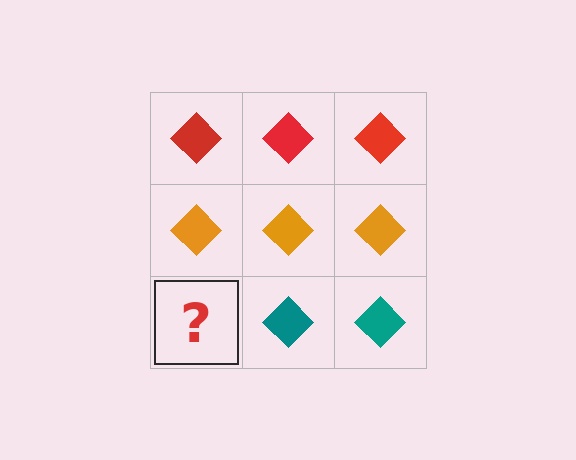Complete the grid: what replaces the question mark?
The question mark should be replaced with a teal diamond.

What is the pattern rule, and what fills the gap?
The rule is that each row has a consistent color. The gap should be filled with a teal diamond.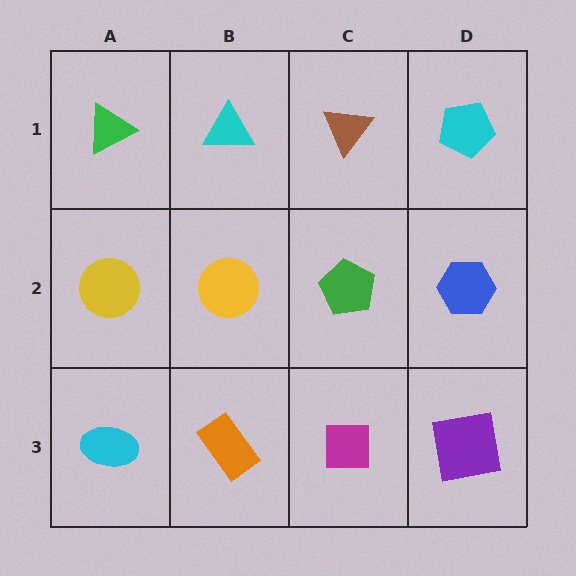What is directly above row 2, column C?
A brown triangle.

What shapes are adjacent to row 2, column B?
A cyan triangle (row 1, column B), an orange rectangle (row 3, column B), a yellow circle (row 2, column A), a green pentagon (row 2, column C).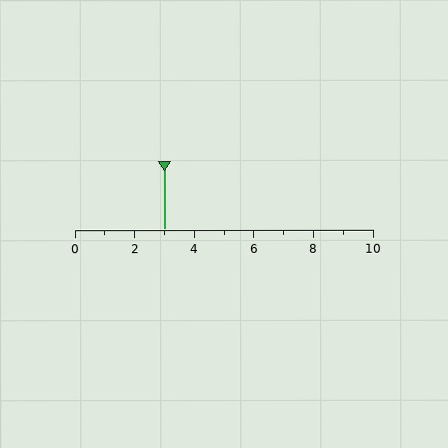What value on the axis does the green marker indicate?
The marker indicates approximately 3.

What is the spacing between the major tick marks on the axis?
The major ticks are spaced 2 apart.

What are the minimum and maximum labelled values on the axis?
The axis runs from 0 to 10.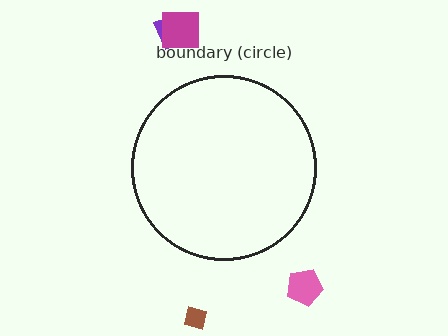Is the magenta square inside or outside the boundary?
Outside.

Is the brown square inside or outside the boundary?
Outside.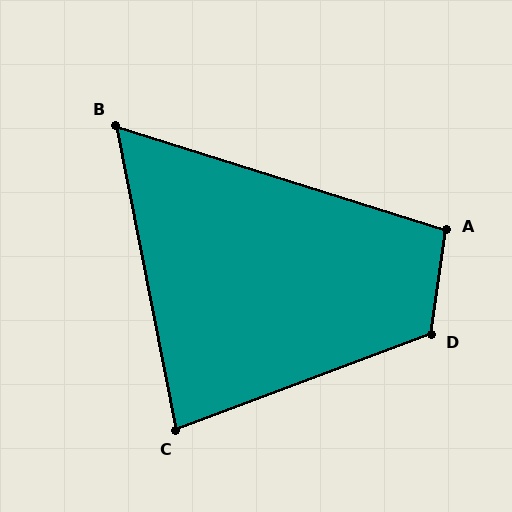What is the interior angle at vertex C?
Approximately 81 degrees (acute).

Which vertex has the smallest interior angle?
B, at approximately 61 degrees.